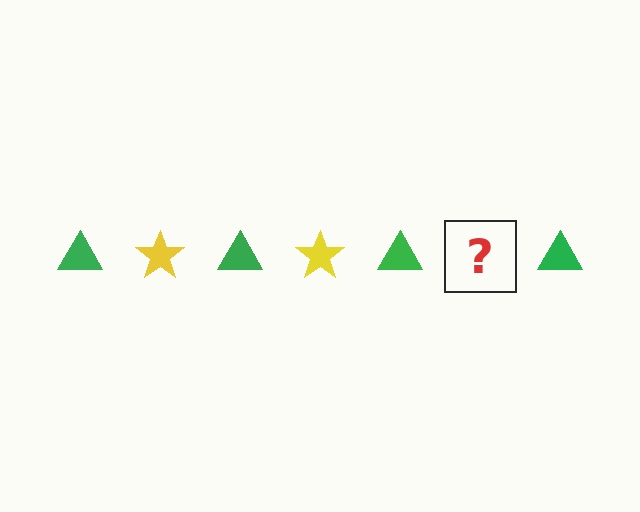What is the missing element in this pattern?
The missing element is a yellow star.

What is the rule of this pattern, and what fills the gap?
The rule is that the pattern alternates between green triangle and yellow star. The gap should be filled with a yellow star.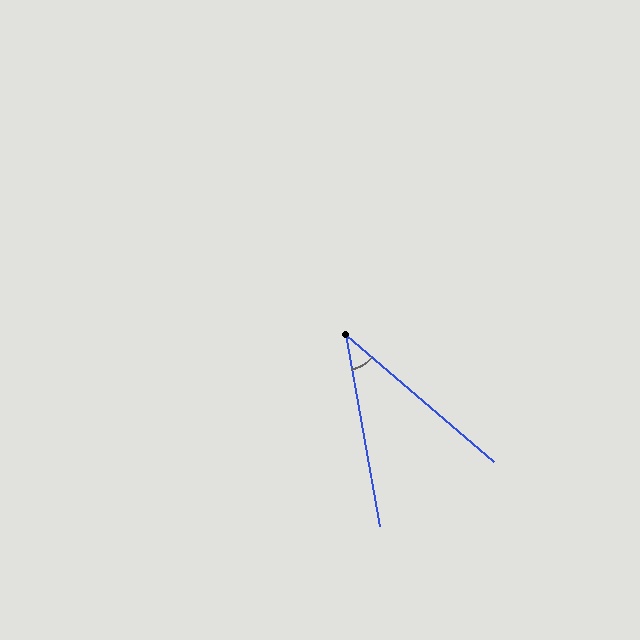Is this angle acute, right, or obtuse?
It is acute.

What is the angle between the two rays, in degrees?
Approximately 39 degrees.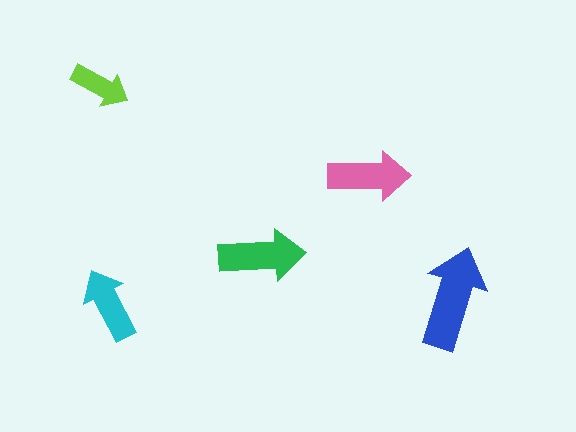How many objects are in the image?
There are 5 objects in the image.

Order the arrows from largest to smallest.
the blue one, the green one, the pink one, the cyan one, the lime one.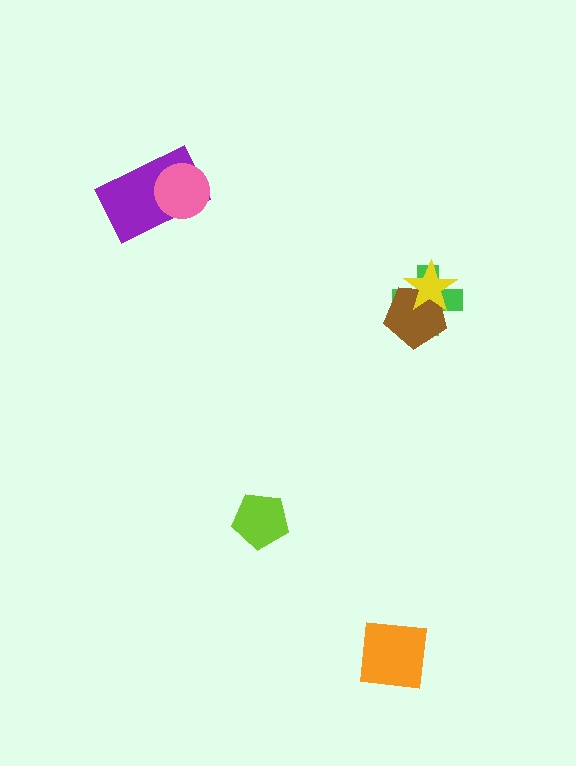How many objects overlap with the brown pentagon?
2 objects overlap with the brown pentagon.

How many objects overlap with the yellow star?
2 objects overlap with the yellow star.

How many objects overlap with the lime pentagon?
0 objects overlap with the lime pentagon.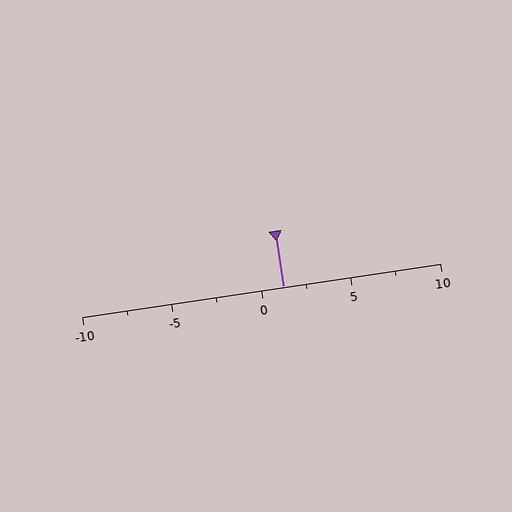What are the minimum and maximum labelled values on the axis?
The axis runs from -10 to 10.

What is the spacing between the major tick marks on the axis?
The major ticks are spaced 5 apart.